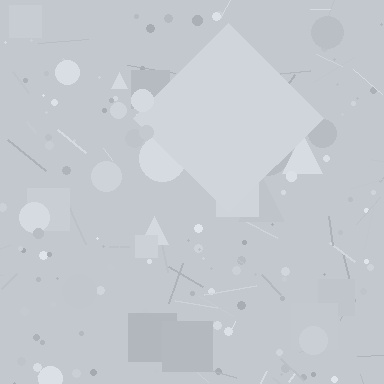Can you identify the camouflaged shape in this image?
The camouflaged shape is a diamond.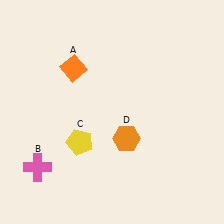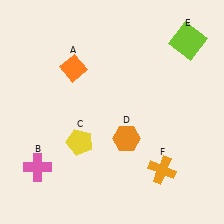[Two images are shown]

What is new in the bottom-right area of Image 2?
An orange cross (F) was added in the bottom-right area of Image 2.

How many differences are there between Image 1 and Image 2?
There are 2 differences between the two images.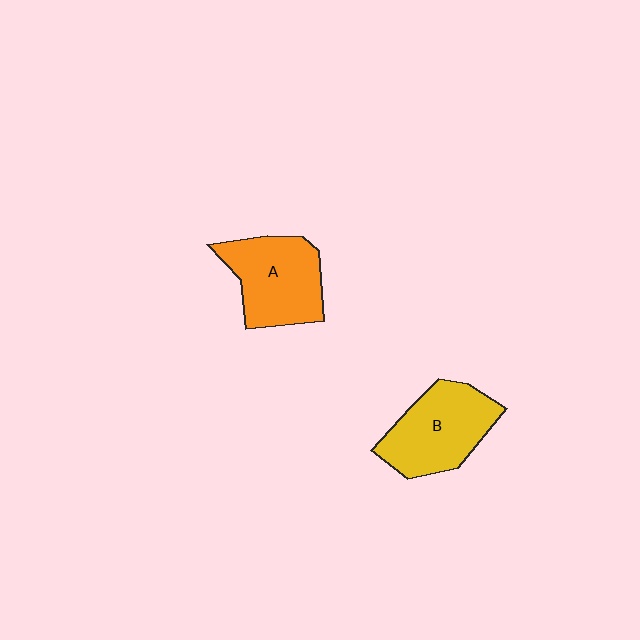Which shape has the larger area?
Shape B (yellow).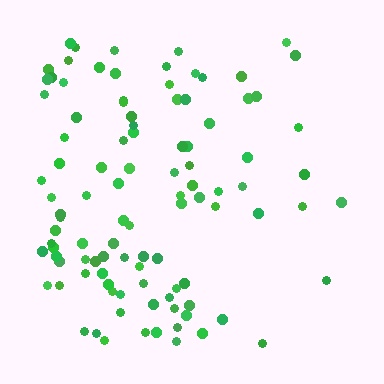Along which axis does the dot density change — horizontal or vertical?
Horizontal.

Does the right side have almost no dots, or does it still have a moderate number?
Still a moderate number, just noticeably fewer than the left.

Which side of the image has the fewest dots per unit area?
The right.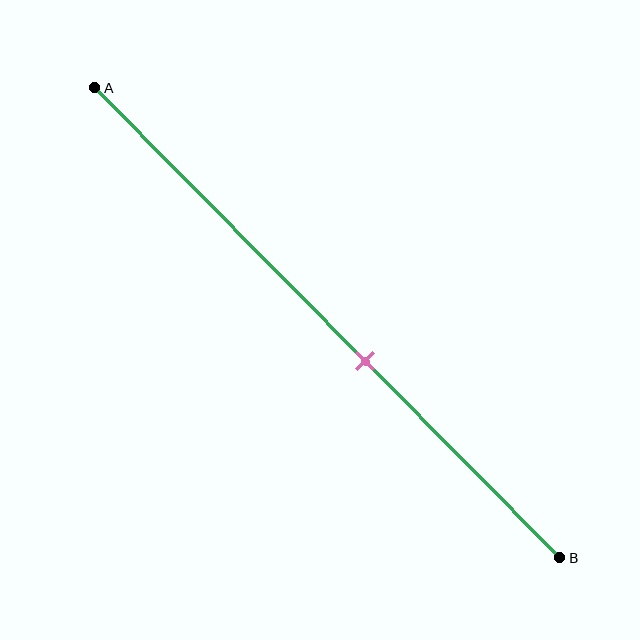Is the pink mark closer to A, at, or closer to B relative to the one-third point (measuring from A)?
The pink mark is closer to point B than the one-third point of segment AB.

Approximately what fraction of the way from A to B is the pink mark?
The pink mark is approximately 60% of the way from A to B.